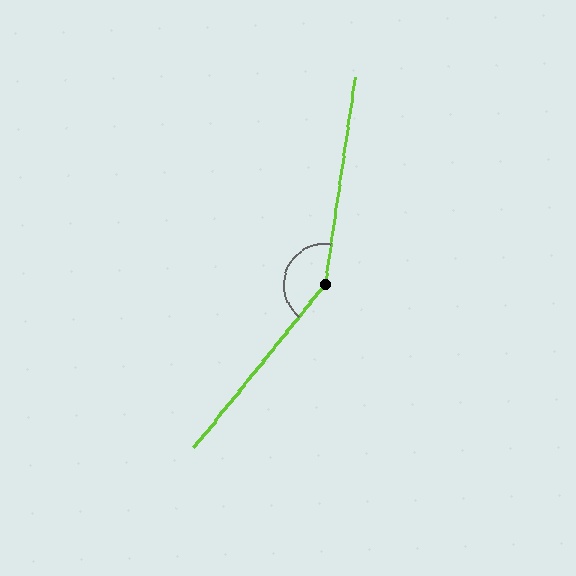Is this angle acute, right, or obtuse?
It is obtuse.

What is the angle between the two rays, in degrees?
Approximately 150 degrees.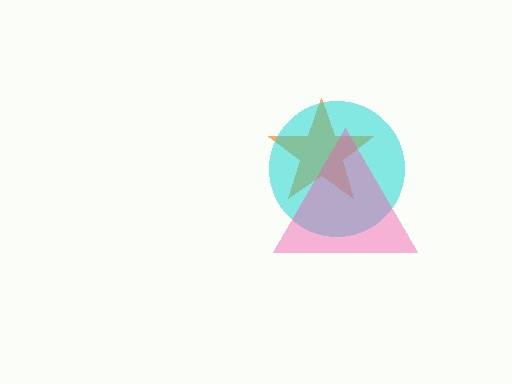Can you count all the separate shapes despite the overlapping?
Yes, there are 3 separate shapes.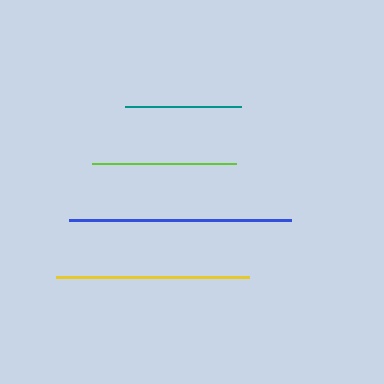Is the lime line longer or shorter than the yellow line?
The yellow line is longer than the lime line.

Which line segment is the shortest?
The teal line is the shortest at approximately 116 pixels.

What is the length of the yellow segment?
The yellow segment is approximately 193 pixels long.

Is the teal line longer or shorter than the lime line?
The lime line is longer than the teal line.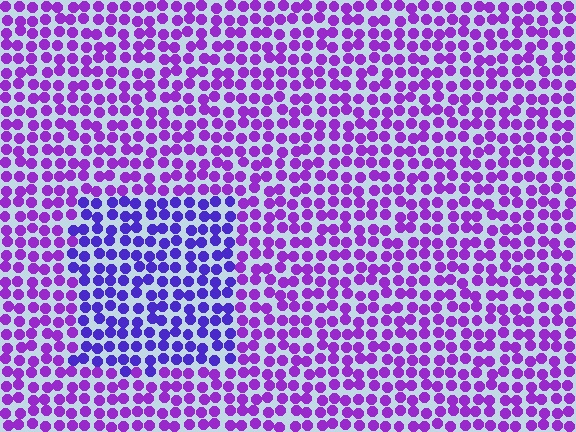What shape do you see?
I see a rectangle.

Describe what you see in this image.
The image is filled with small purple elements in a uniform arrangement. A rectangle-shaped region is visible where the elements are tinted to a slightly different hue, forming a subtle color boundary.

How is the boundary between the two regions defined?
The boundary is defined purely by a slight shift in hue (about 29 degrees). Spacing, size, and orientation are identical on both sides.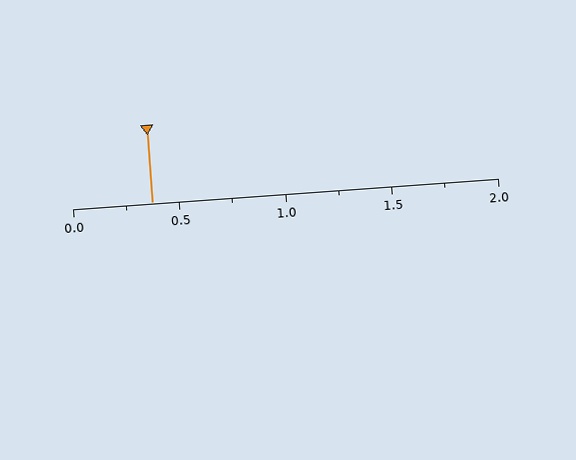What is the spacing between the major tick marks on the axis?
The major ticks are spaced 0.5 apart.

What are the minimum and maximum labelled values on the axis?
The axis runs from 0.0 to 2.0.